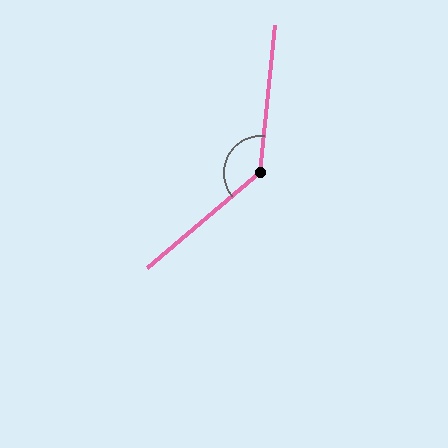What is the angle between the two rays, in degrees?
Approximately 136 degrees.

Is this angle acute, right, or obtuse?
It is obtuse.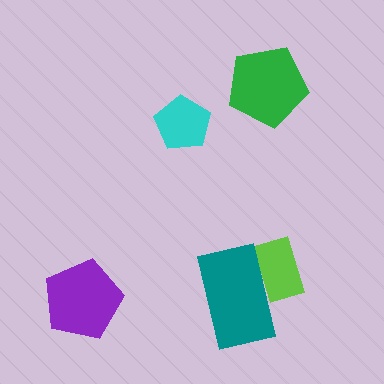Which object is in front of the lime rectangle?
The teal rectangle is in front of the lime rectangle.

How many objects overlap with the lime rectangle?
1 object overlaps with the lime rectangle.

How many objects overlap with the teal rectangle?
1 object overlaps with the teal rectangle.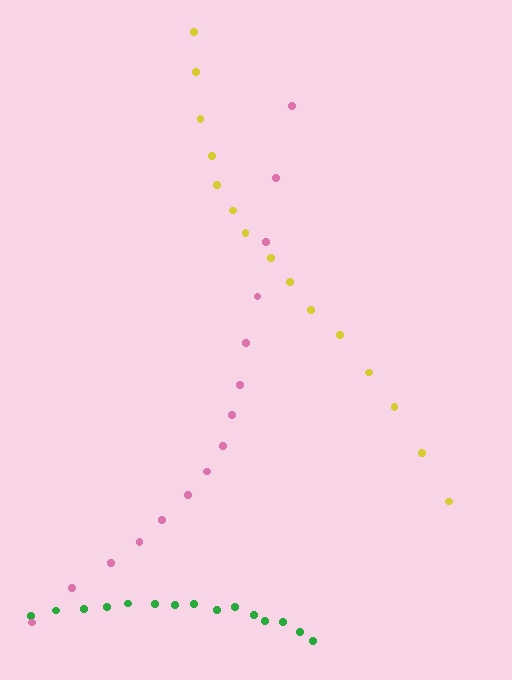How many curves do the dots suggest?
There are 3 distinct paths.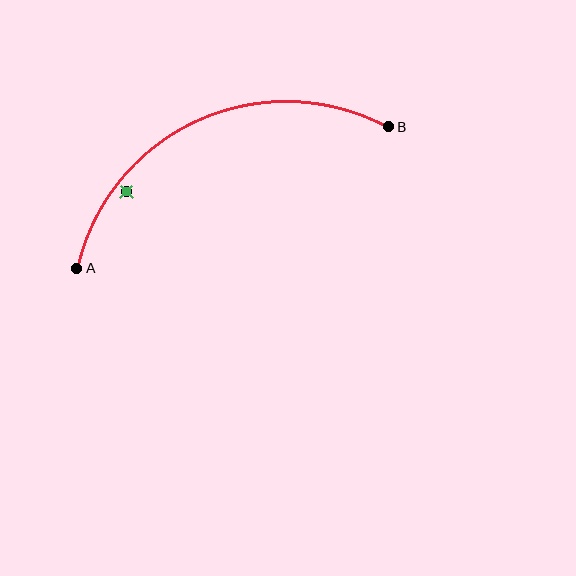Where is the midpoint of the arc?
The arc midpoint is the point on the curve farthest from the straight line joining A and B. It sits above that line.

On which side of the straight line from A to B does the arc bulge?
The arc bulges above the straight line connecting A and B.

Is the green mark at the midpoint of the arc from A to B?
No — the green mark does not lie on the arc at all. It sits slightly inside the curve.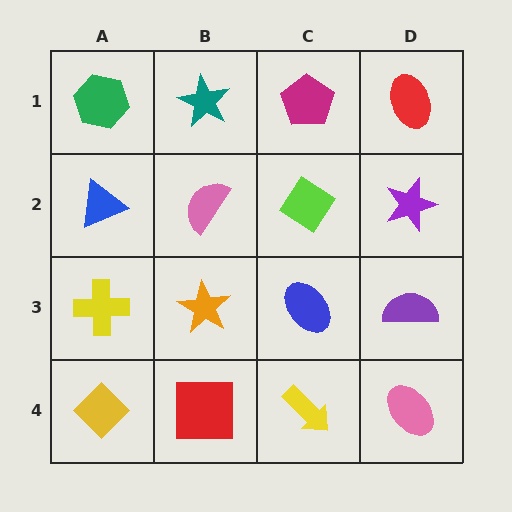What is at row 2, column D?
A purple star.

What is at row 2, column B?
A pink semicircle.